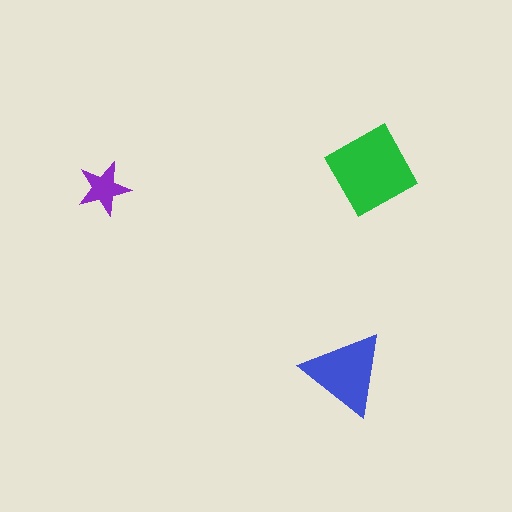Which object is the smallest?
The purple star.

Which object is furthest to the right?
The green square is rightmost.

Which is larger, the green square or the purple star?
The green square.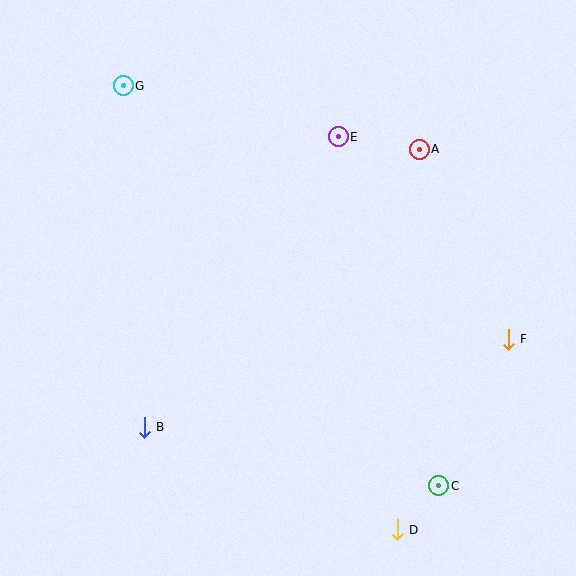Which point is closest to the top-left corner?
Point G is closest to the top-left corner.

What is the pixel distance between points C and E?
The distance between C and E is 363 pixels.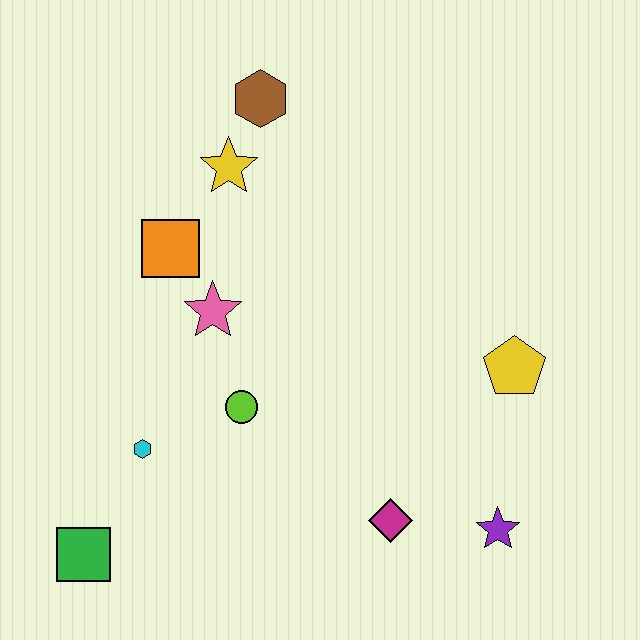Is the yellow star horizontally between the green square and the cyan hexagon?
No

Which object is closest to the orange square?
The pink star is closest to the orange square.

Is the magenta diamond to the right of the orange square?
Yes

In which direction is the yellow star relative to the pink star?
The yellow star is above the pink star.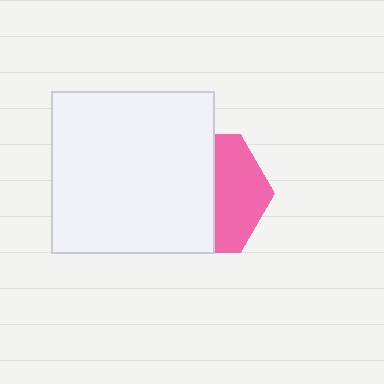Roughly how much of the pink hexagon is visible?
A small part of it is visible (roughly 41%).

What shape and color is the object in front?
The object in front is a white square.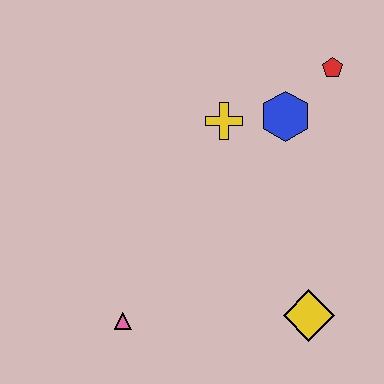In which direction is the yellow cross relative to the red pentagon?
The yellow cross is to the left of the red pentagon.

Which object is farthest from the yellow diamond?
The red pentagon is farthest from the yellow diamond.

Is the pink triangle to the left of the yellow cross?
Yes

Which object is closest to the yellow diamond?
The pink triangle is closest to the yellow diamond.